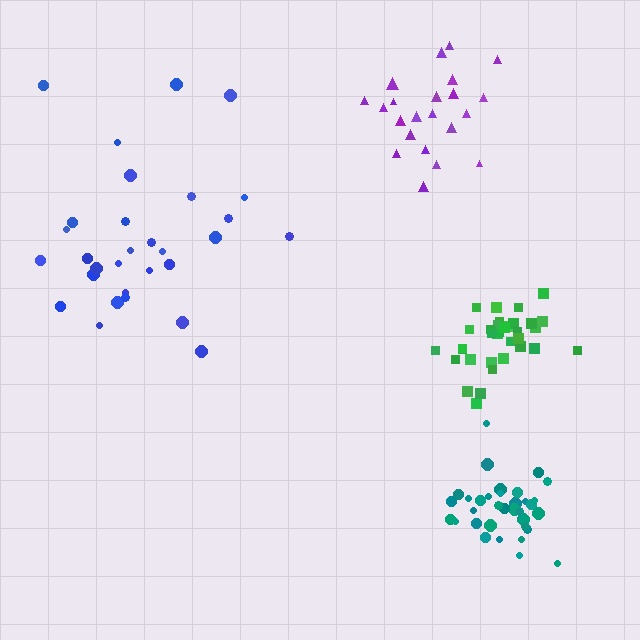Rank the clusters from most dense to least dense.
teal, green, purple, blue.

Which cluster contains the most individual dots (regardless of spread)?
Teal (35).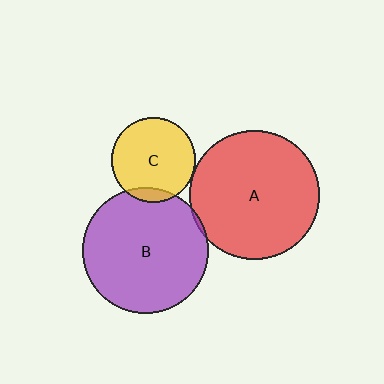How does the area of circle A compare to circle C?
Approximately 2.4 times.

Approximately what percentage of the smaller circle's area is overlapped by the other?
Approximately 10%.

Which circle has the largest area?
Circle A (red).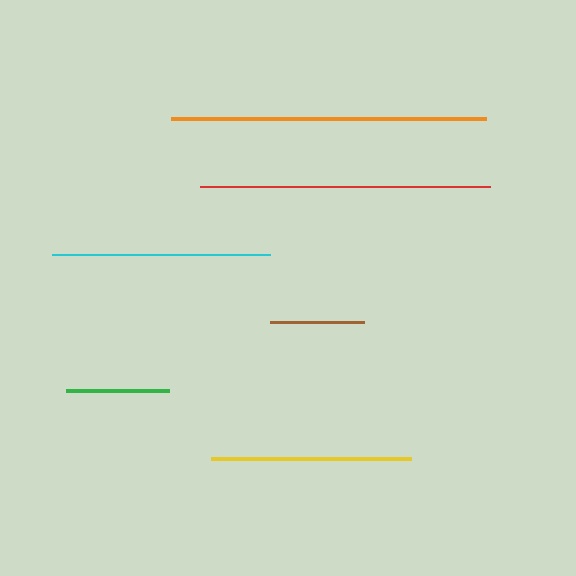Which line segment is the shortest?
The brown line is the shortest at approximately 95 pixels.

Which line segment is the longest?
The orange line is the longest at approximately 315 pixels.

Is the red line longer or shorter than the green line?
The red line is longer than the green line.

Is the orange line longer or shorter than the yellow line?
The orange line is longer than the yellow line.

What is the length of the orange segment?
The orange segment is approximately 315 pixels long.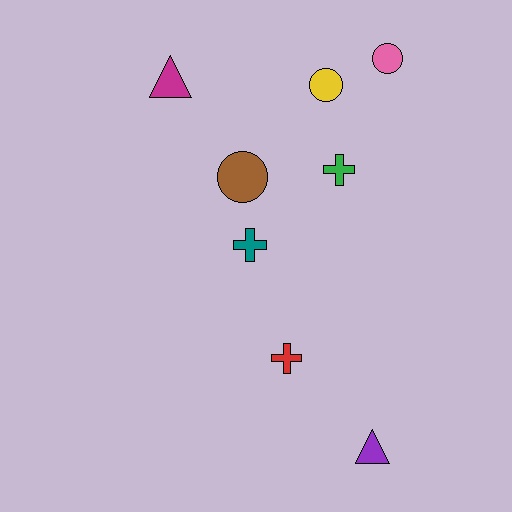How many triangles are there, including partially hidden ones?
There are 2 triangles.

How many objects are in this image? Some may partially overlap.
There are 8 objects.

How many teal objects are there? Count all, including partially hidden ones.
There is 1 teal object.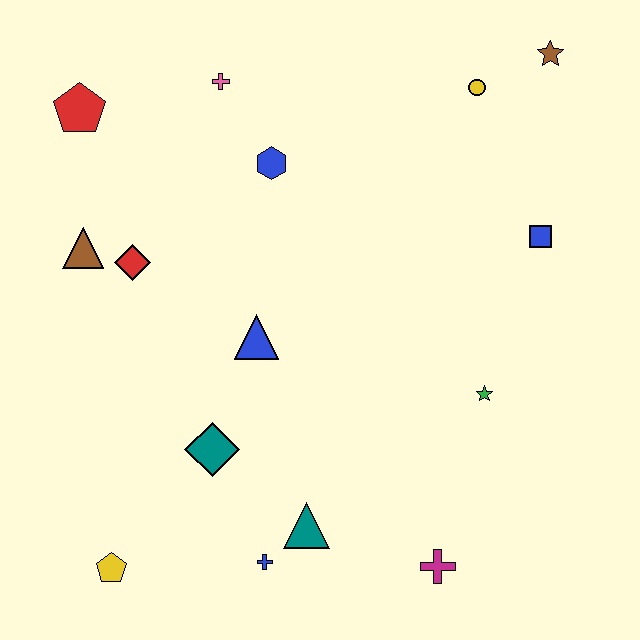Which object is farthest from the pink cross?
The magenta cross is farthest from the pink cross.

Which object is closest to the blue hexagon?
The pink cross is closest to the blue hexagon.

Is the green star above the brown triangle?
No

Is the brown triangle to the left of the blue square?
Yes